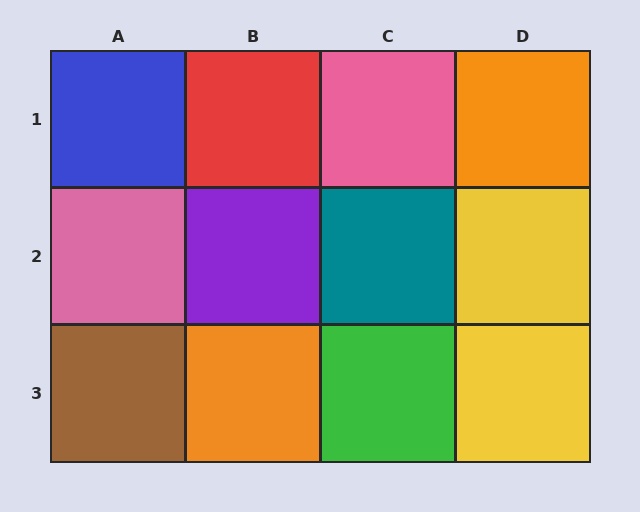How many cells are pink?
2 cells are pink.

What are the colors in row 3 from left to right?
Brown, orange, green, yellow.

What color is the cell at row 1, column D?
Orange.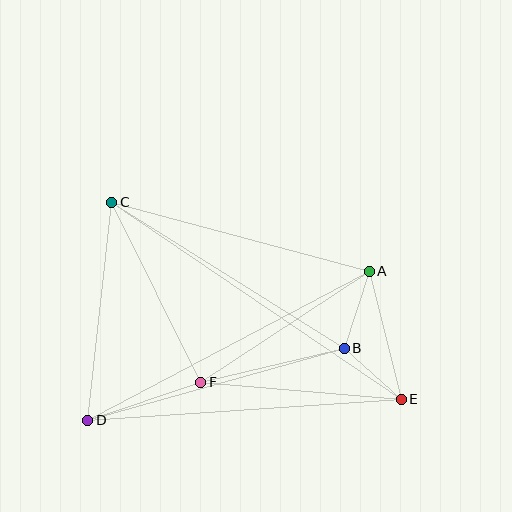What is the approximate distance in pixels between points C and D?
The distance between C and D is approximately 220 pixels.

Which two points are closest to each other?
Points B and E are closest to each other.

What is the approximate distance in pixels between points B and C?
The distance between B and C is approximately 275 pixels.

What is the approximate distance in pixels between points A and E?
The distance between A and E is approximately 132 pixels.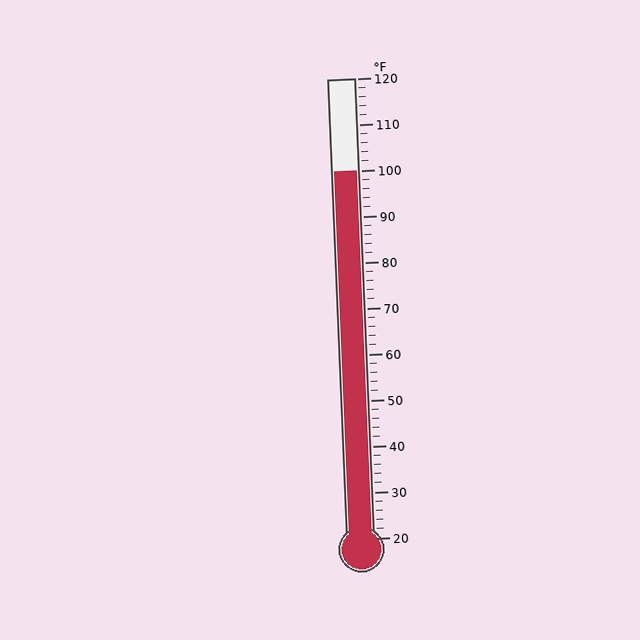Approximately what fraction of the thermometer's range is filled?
The thermometer is filled to approximately 80% of its range.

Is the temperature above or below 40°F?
The temperature is above 40°F.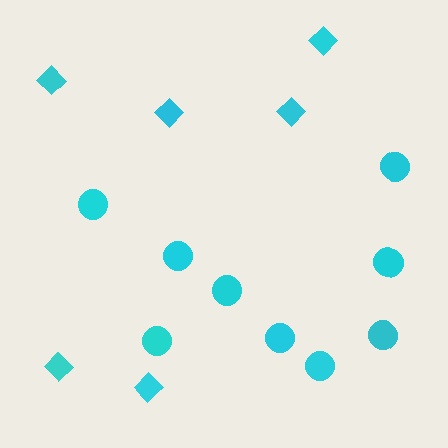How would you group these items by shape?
There are 2 groups: one group of diamonds (6) and one group of circles (9).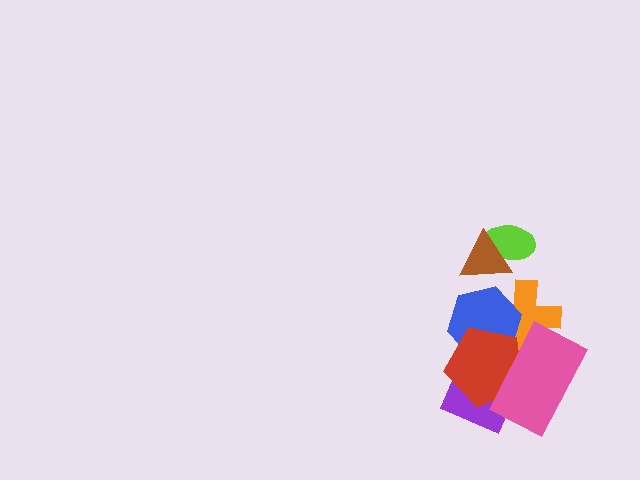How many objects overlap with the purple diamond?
3 objects overlap with the purple diamond.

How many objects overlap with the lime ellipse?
1 object overlaps with the lime ellipse.